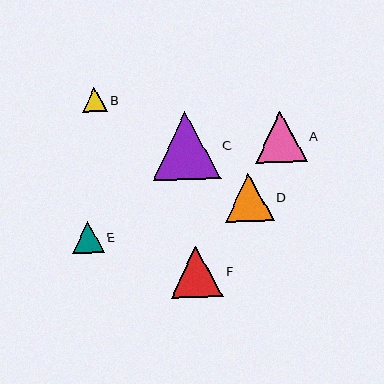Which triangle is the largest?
Triangle C is the largest with a size of approximately 68 pixels.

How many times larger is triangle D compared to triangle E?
Triangle D is approximately 1.5 times the size of triangle E.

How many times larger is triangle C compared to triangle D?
Triangle C is approximately 1.4 times the size of triangle D.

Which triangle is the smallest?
Triangle B is the smallest with a size of approximately 25 pixels.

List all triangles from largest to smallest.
From largest to smallest: C, F, A, D, E, B.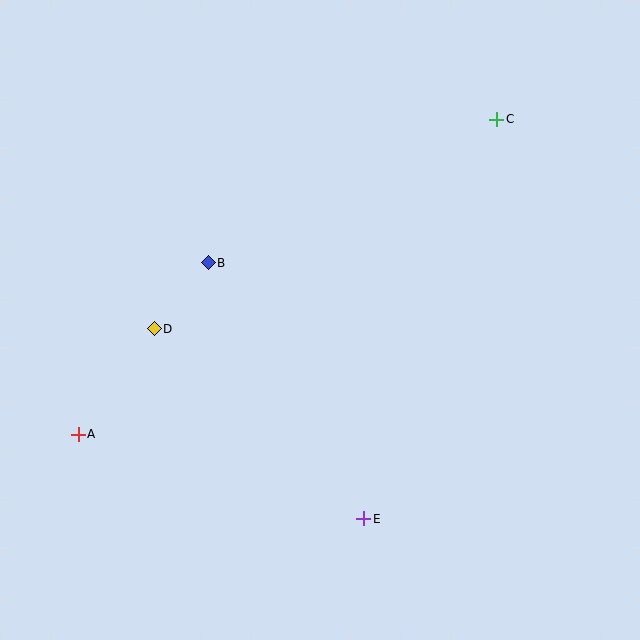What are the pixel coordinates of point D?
Point D is at (154, 329).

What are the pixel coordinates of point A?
Point A is at (78, 434).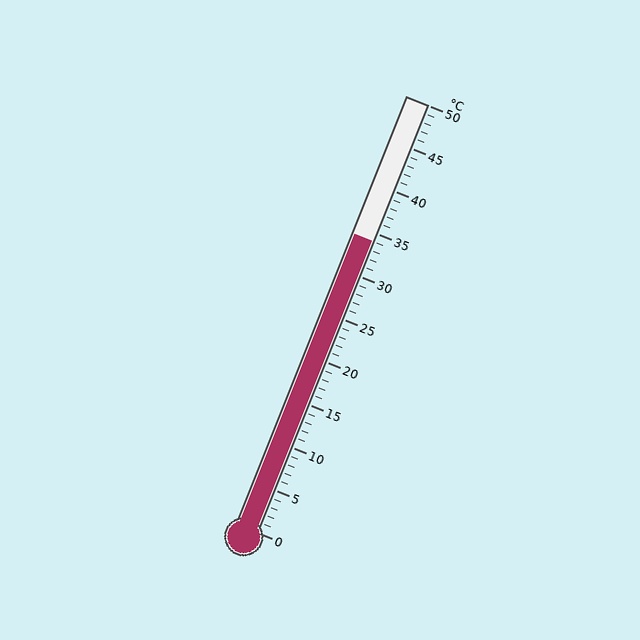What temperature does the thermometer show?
The thermometer shows approximately 34°C.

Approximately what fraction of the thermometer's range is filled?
The thermometer is filled to approximately 70% of its range.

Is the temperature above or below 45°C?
The temperature is below 45°C.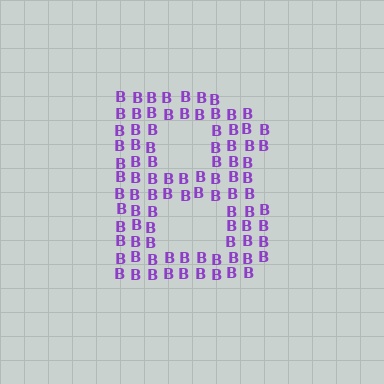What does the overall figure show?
The overall figure shows the letter B.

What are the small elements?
The small elements are letter B's.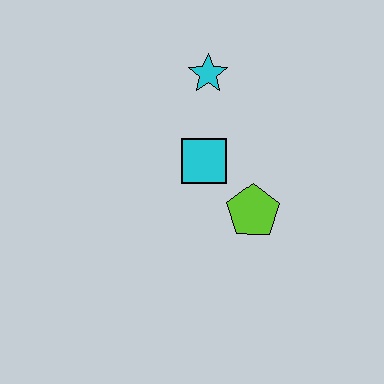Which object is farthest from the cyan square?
The cyan star is farthest from the cyan square.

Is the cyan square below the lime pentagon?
No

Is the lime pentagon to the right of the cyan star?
Yes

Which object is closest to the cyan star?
The cyan square is closest to the cyan star.